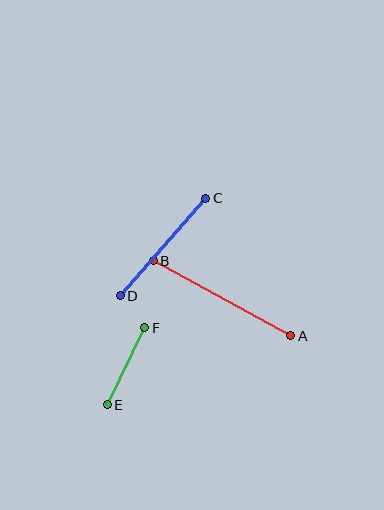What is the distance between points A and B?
The distance is approximately 156 pixels.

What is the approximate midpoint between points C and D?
The midpoint is at approximately (163, 247) pixels.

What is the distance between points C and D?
The distance is approximately 130 pixels.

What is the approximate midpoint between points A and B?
The midpoint is at approximately (222, 298) pixels.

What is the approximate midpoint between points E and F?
The midpoint is at approximately (126, 366) pixels.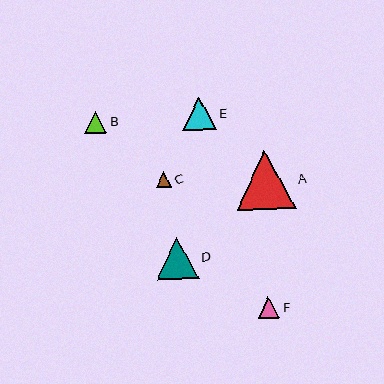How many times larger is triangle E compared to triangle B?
Triangle E is approximately 1.5 times the size of triangle B.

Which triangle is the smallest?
Triangle C is the smallest with a size of approximately 15 pixels.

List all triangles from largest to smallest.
From largest to smallest: A, D, E, B, F, C.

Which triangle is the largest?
Triangle A is the largest with a size of approximately 59 pixels.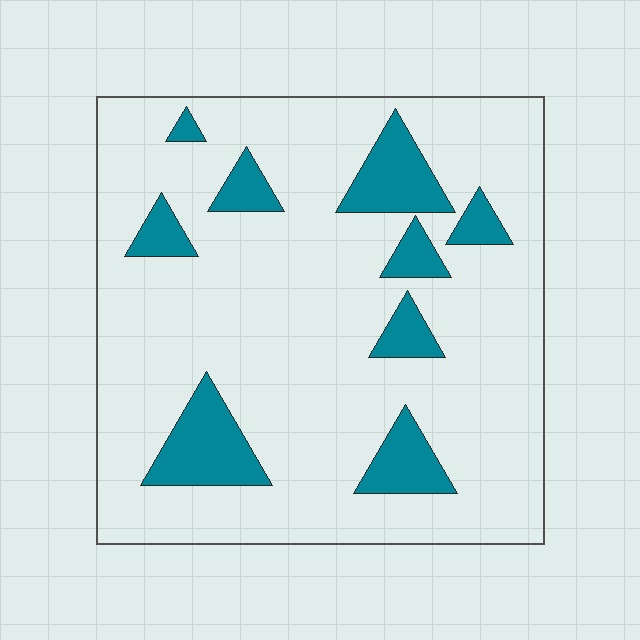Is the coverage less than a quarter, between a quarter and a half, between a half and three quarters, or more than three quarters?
Less than a quarter.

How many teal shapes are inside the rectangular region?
9.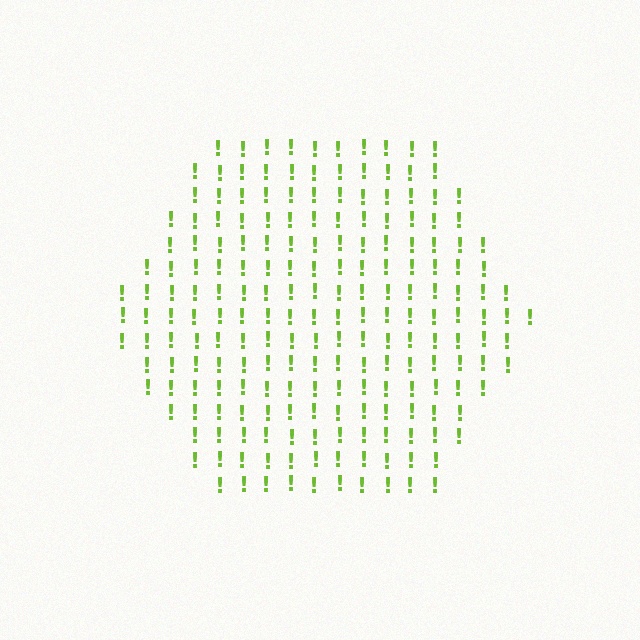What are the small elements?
The small elements are exclamation marks.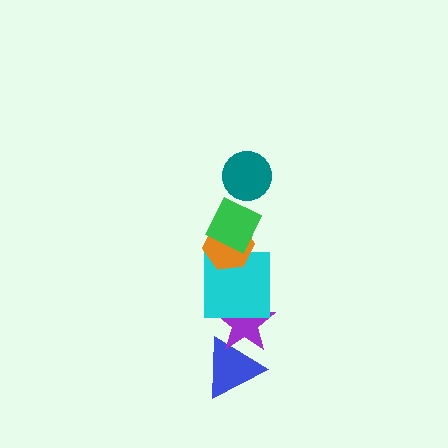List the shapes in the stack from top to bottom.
From top to bottom: the teal circle, the green diamond, the orange hexagon, the cyan square, the purple star, the blue triangle.